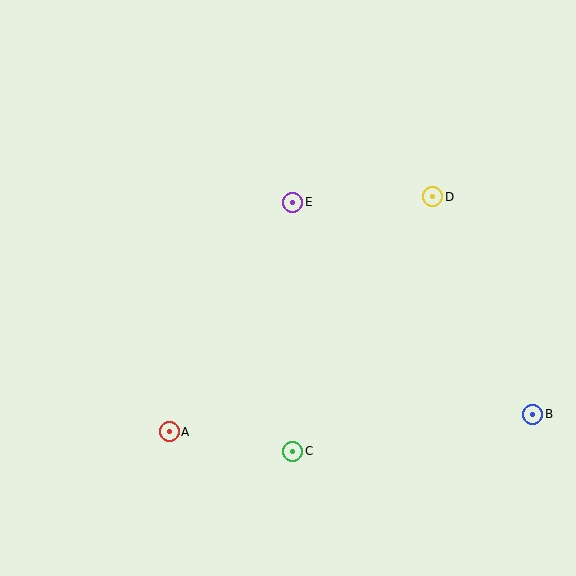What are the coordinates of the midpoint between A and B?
The midpoint between A and B is at (351, 423).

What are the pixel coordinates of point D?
Point D is at (433, 197).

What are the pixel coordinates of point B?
Point B is at (533, 414).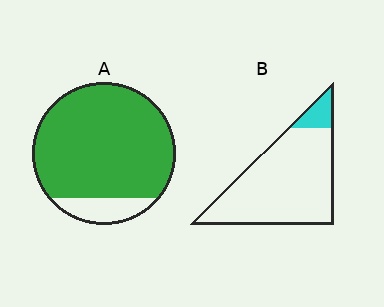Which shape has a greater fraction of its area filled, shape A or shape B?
Shape A.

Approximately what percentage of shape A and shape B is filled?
A is approximately 85% and B is approximately 10%.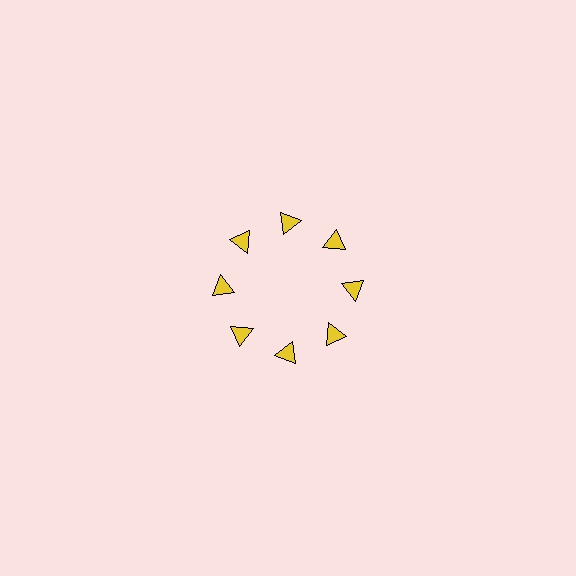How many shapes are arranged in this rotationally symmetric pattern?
There are 8 shapes, arranged in 8 groups of 1.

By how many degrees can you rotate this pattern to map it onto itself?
The pattern maps onto itself every 45 degrees of rotation.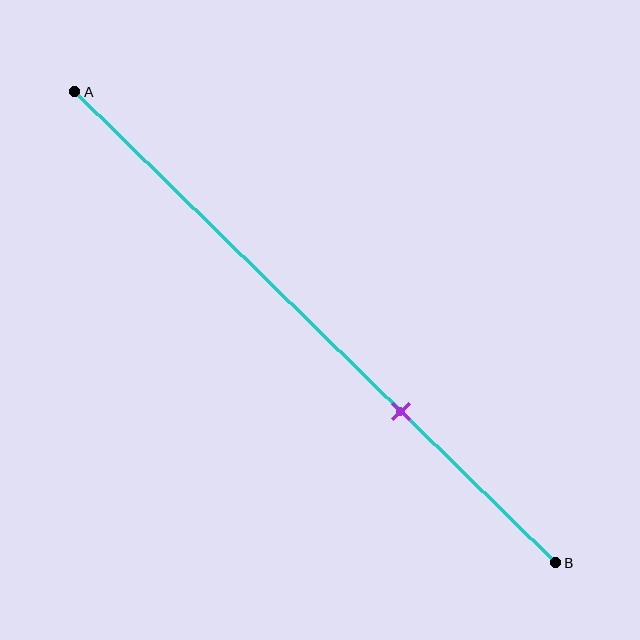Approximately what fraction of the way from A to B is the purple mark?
The purple mark is approximately 70% of the way from A to B.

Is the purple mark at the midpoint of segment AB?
No, the mark is at about 70% from A, not at the 50% midpoint.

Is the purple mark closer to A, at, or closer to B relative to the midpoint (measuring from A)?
The purple mark is closer to point B than the midpoint of segment AB.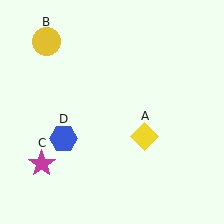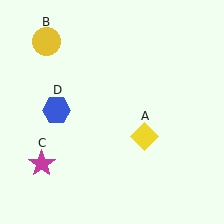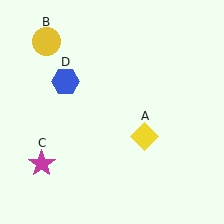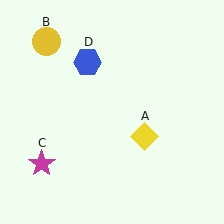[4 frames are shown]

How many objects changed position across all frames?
1 object changed position: blue hexagon (object D).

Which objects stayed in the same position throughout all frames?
Yellow diamond (object A) and yellow circle (object B) and magenta star (object C) remained stationary.